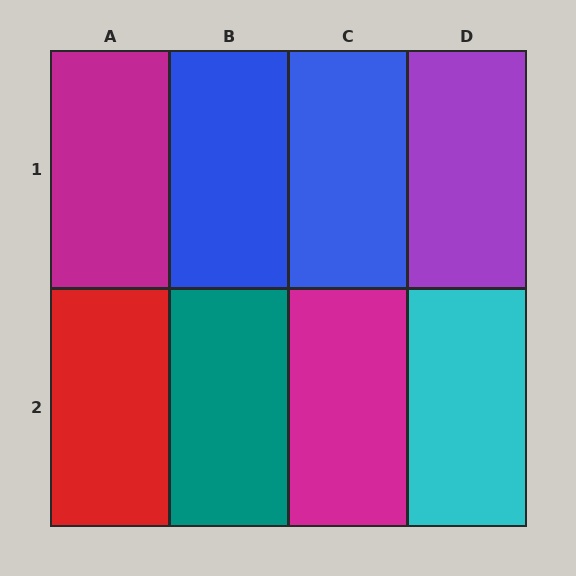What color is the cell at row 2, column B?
Teal.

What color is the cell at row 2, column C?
Magenta.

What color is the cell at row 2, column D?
Cyan.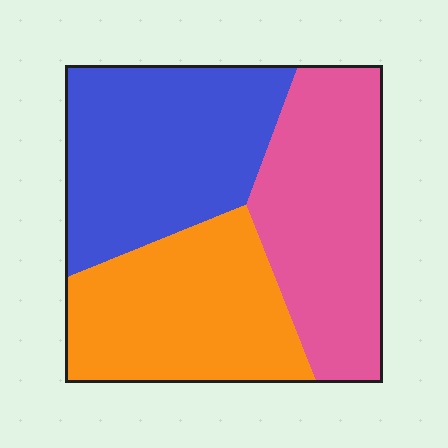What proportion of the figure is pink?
Pink covers around 35% of the figure.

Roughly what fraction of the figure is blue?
Blue covers roughly 35% of the figure.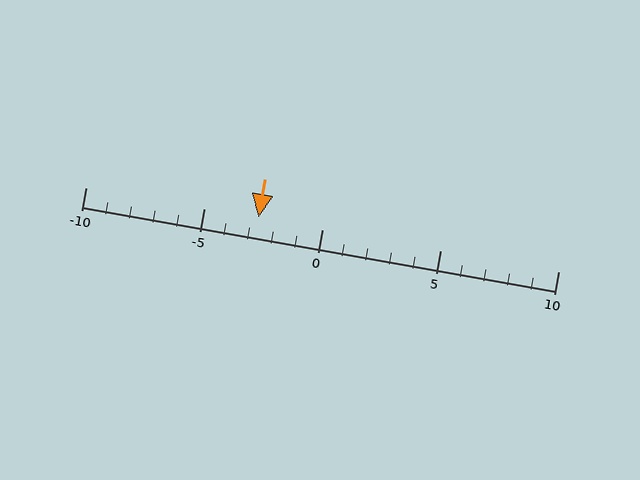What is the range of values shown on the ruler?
The ruler shows values from -10 to 10.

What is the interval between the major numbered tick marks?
The major tick marks are spaced 5 units apart.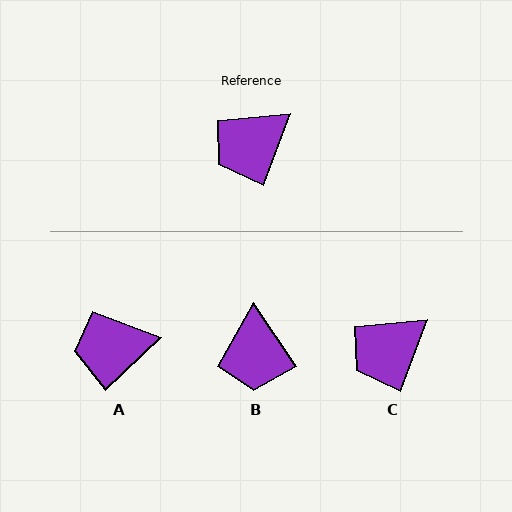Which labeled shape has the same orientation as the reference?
C.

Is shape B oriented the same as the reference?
No, it is off by about 54 degrees.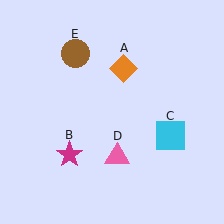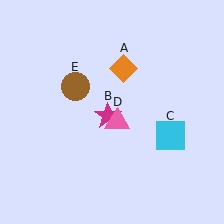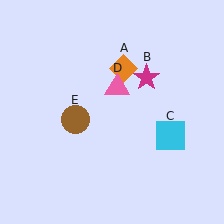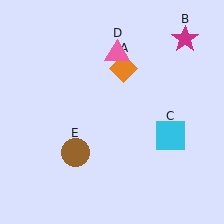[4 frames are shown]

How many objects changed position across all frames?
3 objects changed position: magenta star (object B), pink triangle (object D), brown circle (object E).